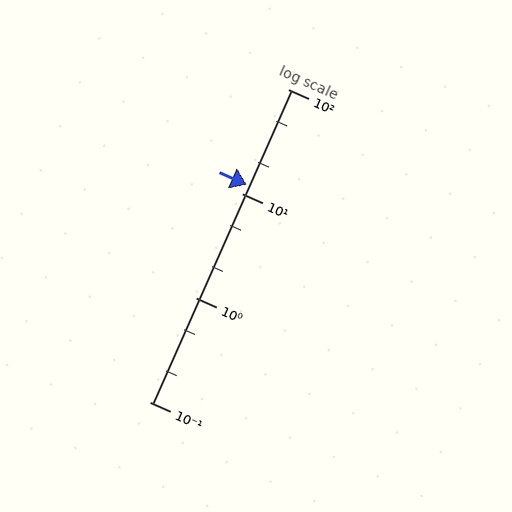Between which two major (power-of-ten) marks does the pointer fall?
The pointer is between 10 and 100.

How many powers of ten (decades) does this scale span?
The scale spans 3 decades, from 0.1 to 100.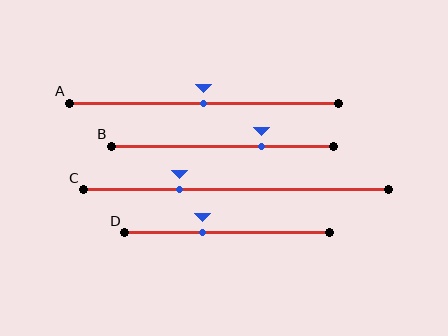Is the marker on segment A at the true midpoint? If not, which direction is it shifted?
Yes, the marker on segment A is at the true midpoint.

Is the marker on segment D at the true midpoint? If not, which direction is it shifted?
No, the marker on segment D is shifted to the left by about 12% of the segment length.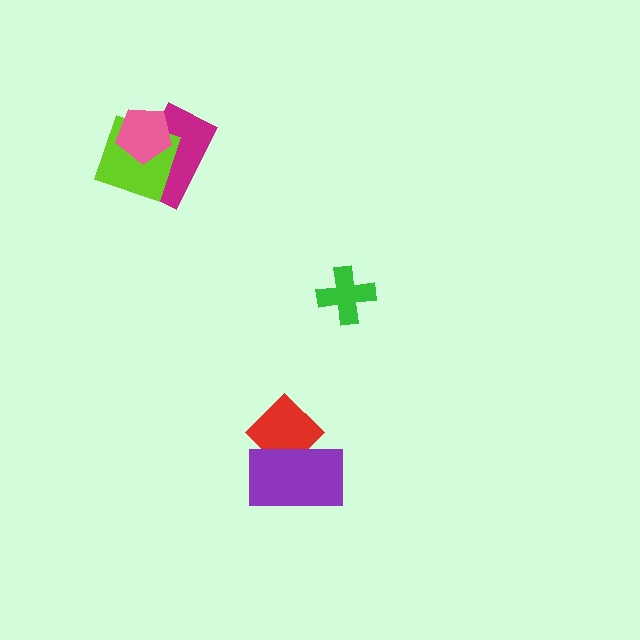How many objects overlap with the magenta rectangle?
2 objects overlap with the magenta rectangle.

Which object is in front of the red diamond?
The purple rectangle is in front of the red diamond.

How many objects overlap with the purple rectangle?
1 object overlaps with the purple rectangle.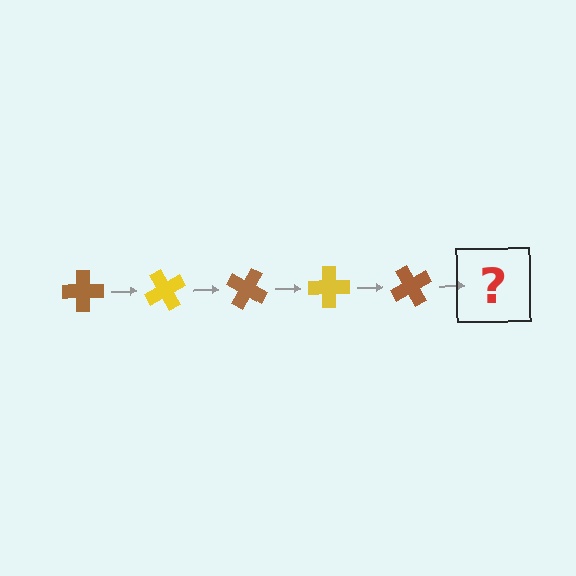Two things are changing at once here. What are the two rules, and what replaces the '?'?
The two rules are that it rotates 60 degrees each step and the color cycles through brown and yellow. The '?' should be a yellow cross, rotated 300 degrees from the start.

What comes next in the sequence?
The next element should be a yellow cross, rotated 300 degrees from the start.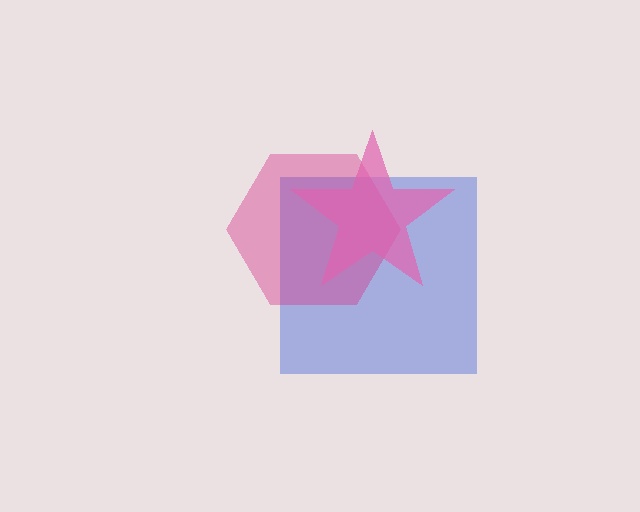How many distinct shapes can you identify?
There are 3 distinct shapes: a blue square, a magenta hexagon, a pink star.